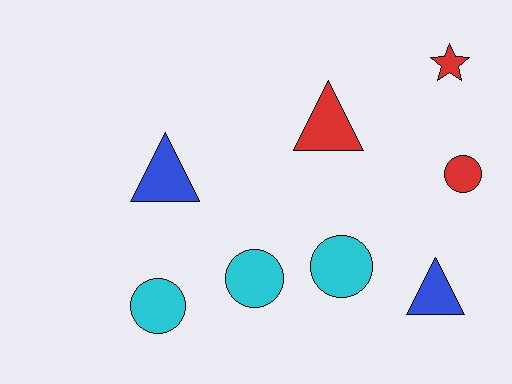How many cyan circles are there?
There are 3 cyan circles.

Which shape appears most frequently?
Circle, with 4 objects.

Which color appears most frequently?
Cyan, with 3 objects.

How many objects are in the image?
There are 8 objects.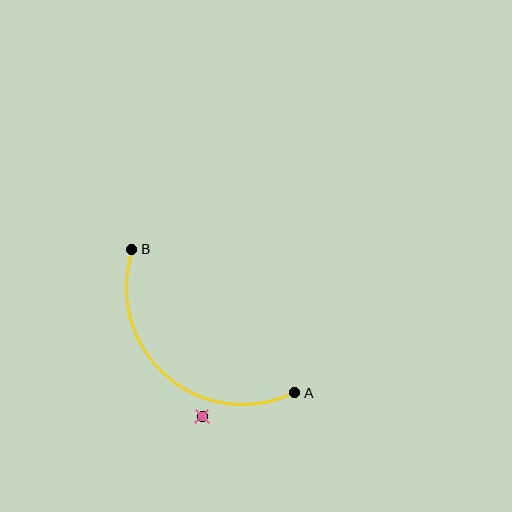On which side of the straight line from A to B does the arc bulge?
The arc bulges below and to the left of the straight line connecting A and B.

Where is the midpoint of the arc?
The arc midpoint is the point on the curve farthest from the straight line joining A and B. It sits below and to the left of that line.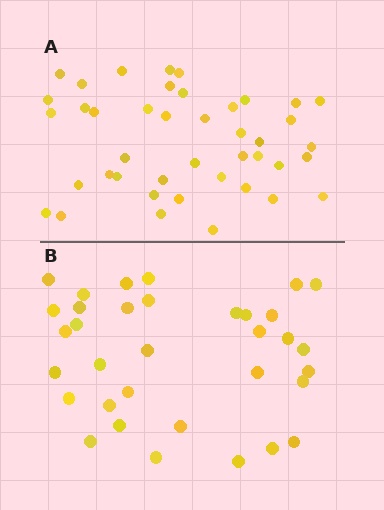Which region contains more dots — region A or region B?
Region A (the top region) has more dots.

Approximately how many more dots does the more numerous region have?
Region A has roughly 8 or so more dots than region B.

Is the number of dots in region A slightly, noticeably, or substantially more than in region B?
Region A has only slightly more — the two regions are fairly close. The ratio is roughly 1.2 to 1.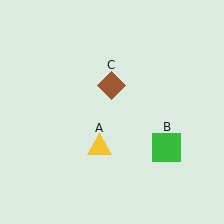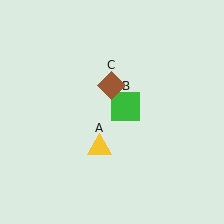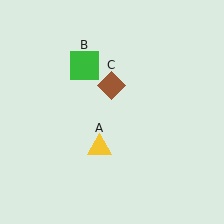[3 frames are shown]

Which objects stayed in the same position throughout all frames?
Yellow triangle (object A) and brown diamond (object C) remained stationary.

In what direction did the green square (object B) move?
The green square (object B) moved up and to the left.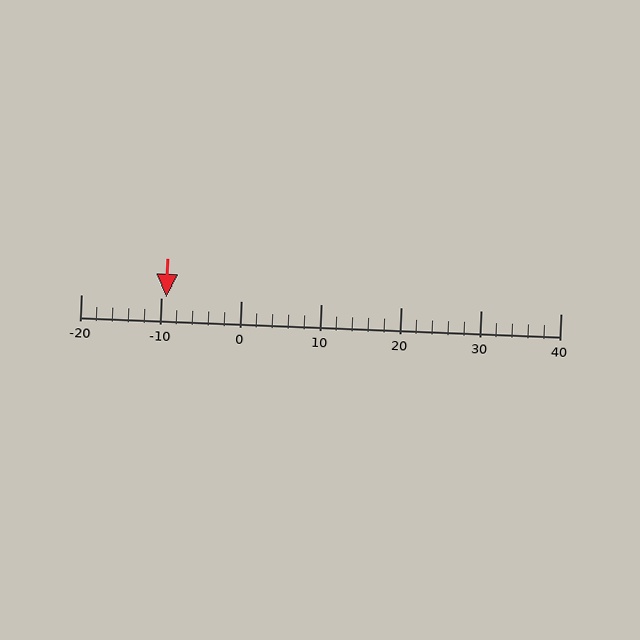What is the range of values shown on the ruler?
The ruler shows values from -20 to 40.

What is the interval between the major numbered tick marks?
The major tick marks are spaced 10 units apart.